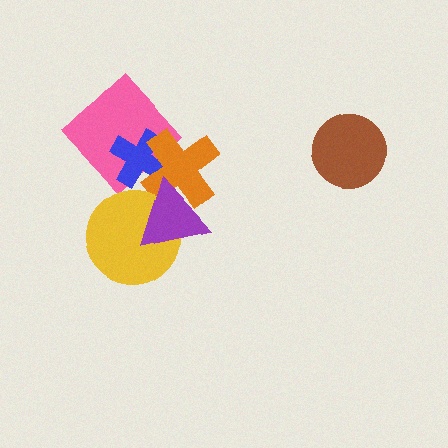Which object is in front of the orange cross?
The purple triangle is in front of the orange cross.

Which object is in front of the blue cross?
The orange cross is in front of the blue cross.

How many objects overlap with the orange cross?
3 objects overlap with the orange cross.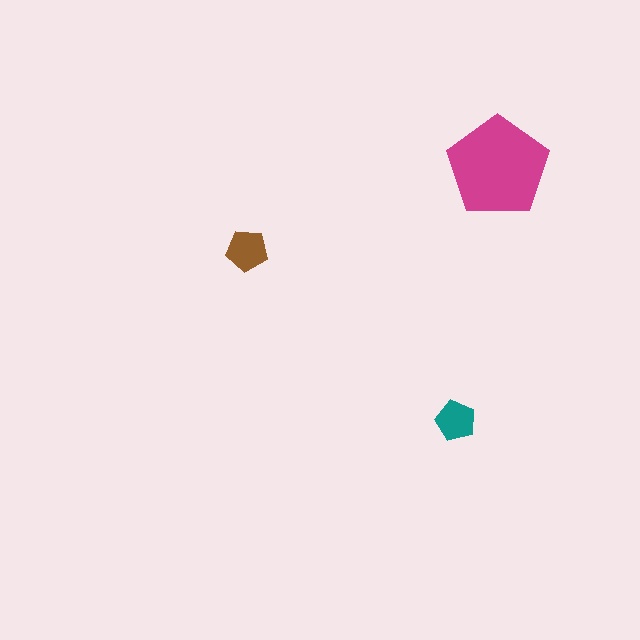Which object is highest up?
The magenta pentagon is topmost.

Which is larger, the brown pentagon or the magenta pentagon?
The magenta one.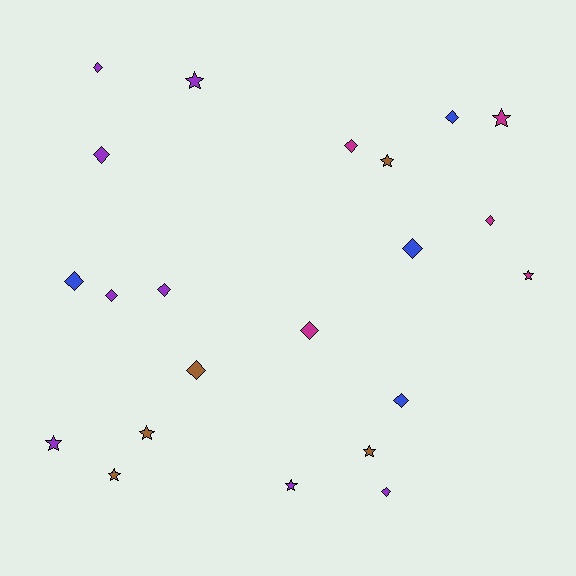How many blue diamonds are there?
There are 4 blue diamonds.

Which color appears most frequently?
Purple, with 8 objects.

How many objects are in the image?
There are 22 objects.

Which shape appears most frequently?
Diamond, with 13 objects.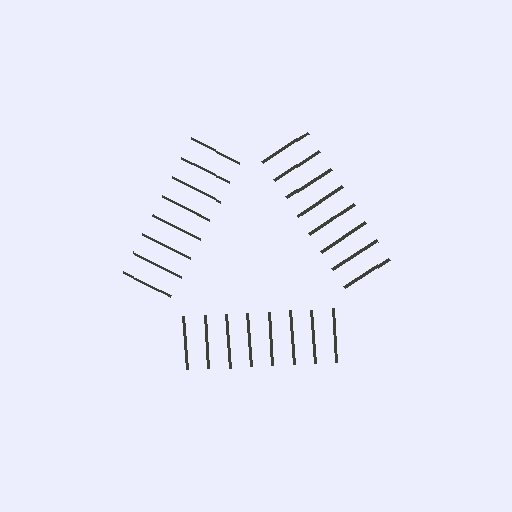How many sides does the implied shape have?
3 sides — the line-ends trace a triangle.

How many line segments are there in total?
24 — 8 along each of the 3 edges.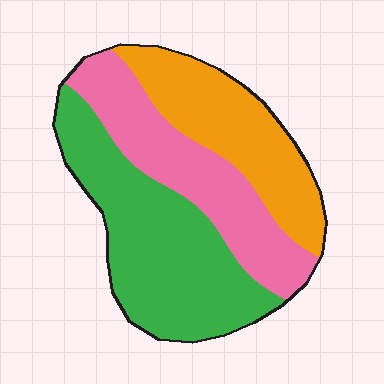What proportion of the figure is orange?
Orange covers 28% of the figure.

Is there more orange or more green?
Green.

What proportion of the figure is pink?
Pink covers roughly 30% of the figure.